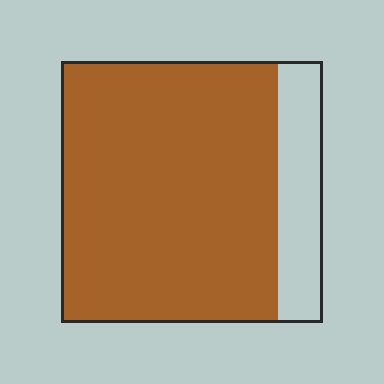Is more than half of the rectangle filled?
Yes.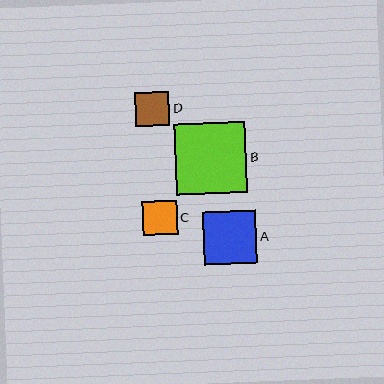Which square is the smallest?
Square D is the smallest with a size of approximately 35 pixels.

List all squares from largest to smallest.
From largest to smallest: B, A, C, D.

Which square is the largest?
Square B is the largest with a size of approximately 71 pixels.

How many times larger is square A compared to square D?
Square A is approximately 1.5 times the size of square D.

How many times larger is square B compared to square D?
Square B is approximately 2.1 times the size of square D.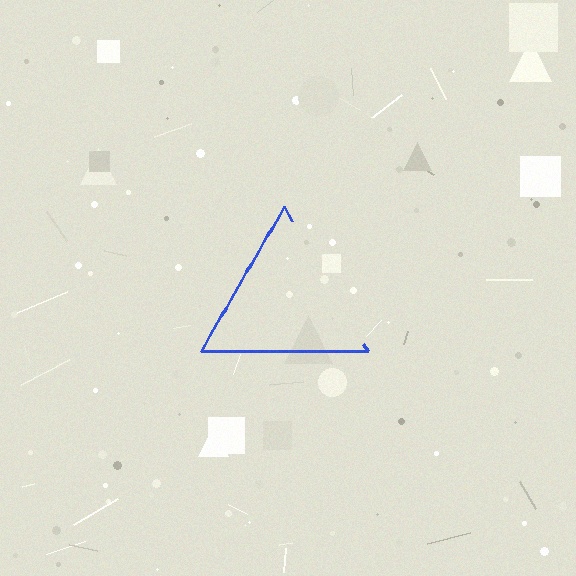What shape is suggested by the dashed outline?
The dashed outline suggests a triangle.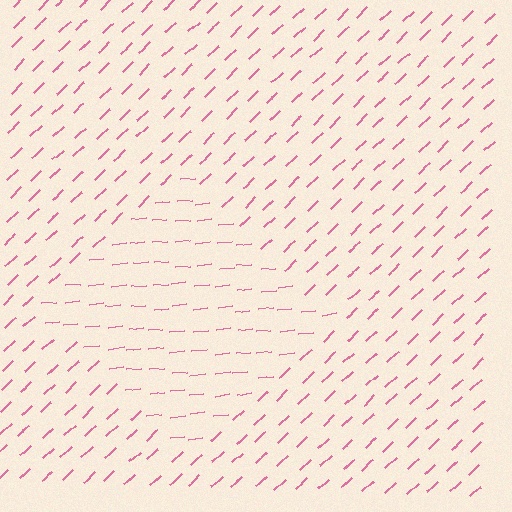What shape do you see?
I see a diamond.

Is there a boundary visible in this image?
Yes, there is a texture boundary formed by a change in line orientation.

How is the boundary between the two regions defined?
The boundary is defined purely by a change in line orientation (approximately 39 degrees difference). All lines are the same color and thickness.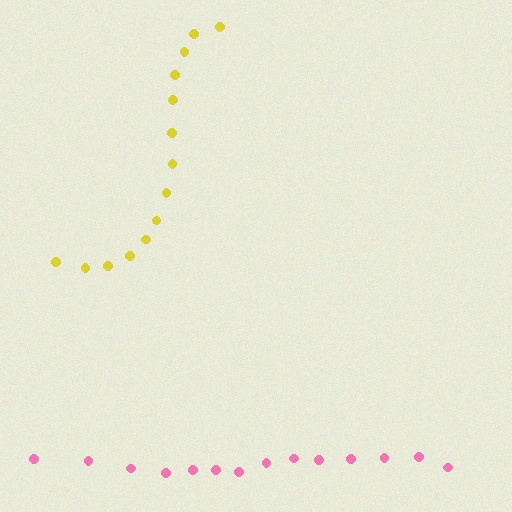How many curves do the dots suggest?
There are 2 distinct paths.